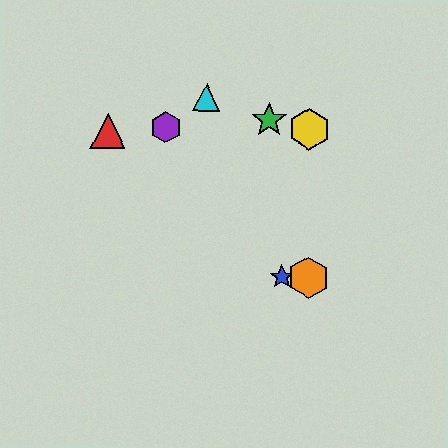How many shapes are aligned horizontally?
2 shapes (the blue star, the orange hexagon) are aligned horizontally.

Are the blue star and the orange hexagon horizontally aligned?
Yes, both are at y≈277.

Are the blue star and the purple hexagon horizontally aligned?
No, the blue star is at y≈277 and the purple hexagon is at y≈127.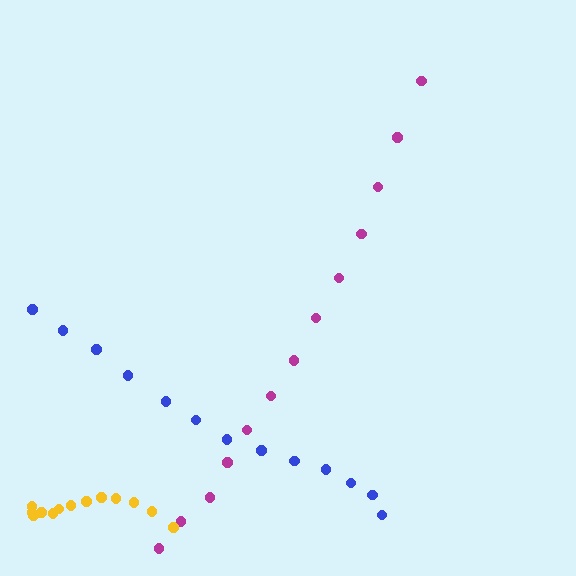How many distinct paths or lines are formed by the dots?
There are 3 distinct paths.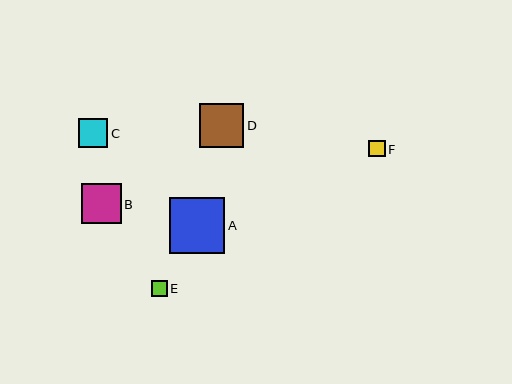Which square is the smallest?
Square E is the smallest with a size of approximately 16 pixels.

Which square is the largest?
Square A is the largest with a size of approximately 56 pixels.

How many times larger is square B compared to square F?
Square B is approximately 2.5 times the size of square F.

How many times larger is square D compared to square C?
Square D is approximately 1.5 times the size of square C.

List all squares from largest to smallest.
From largest to smallest: A, D, B, C, F, E.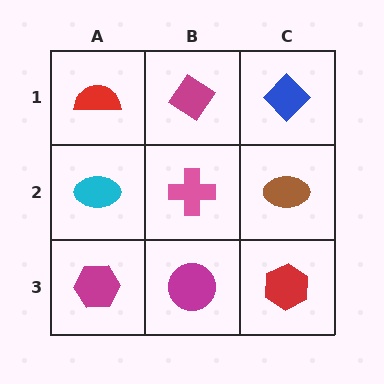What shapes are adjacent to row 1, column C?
A brown ellipse (row 2, column C), a magenta diamond (row 1, column B).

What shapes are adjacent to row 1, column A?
A cyan ellipse (row 2, column A), a magenta diamond (row 1, column B).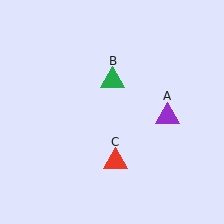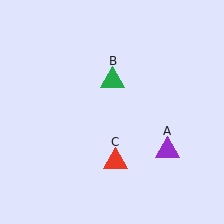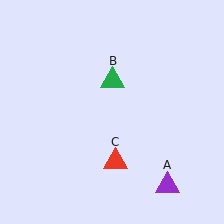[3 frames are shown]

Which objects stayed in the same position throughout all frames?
Green triangle (object B) and red triangle (object C) remained stationary.